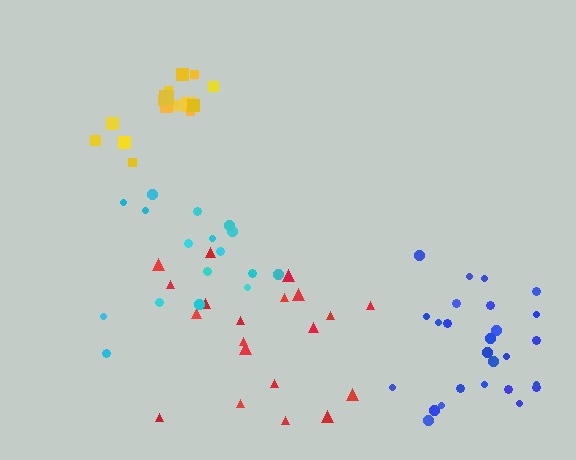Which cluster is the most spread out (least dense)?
Cyan.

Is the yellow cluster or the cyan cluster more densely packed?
Yellow.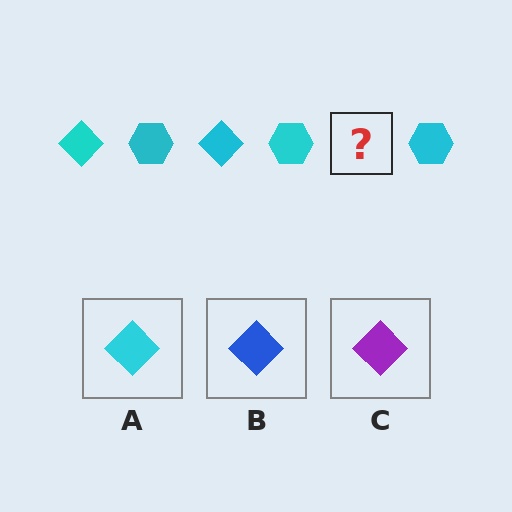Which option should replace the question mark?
Option A.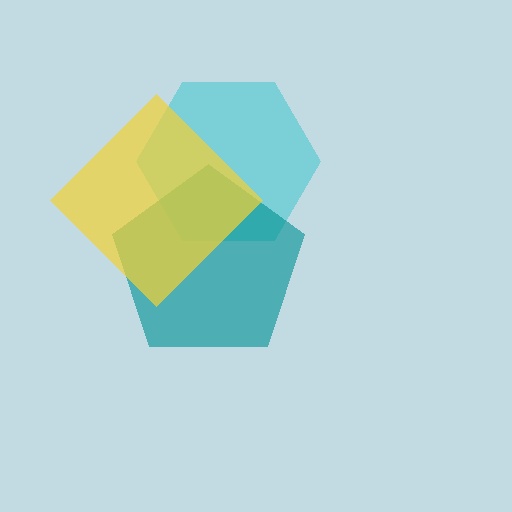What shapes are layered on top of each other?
The layered shapes are: a cyan hexagon, a teal pentagon, a yellow diamond.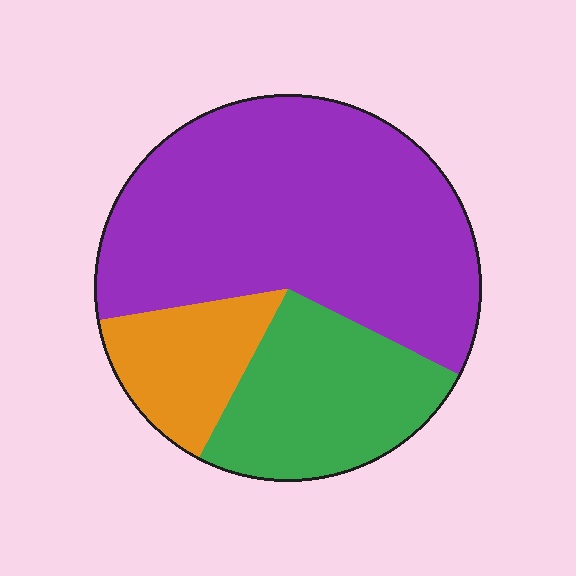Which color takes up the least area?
Orange, at roughly 15%.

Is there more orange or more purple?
Purple.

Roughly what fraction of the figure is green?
Green covers roughly 25% of the figure.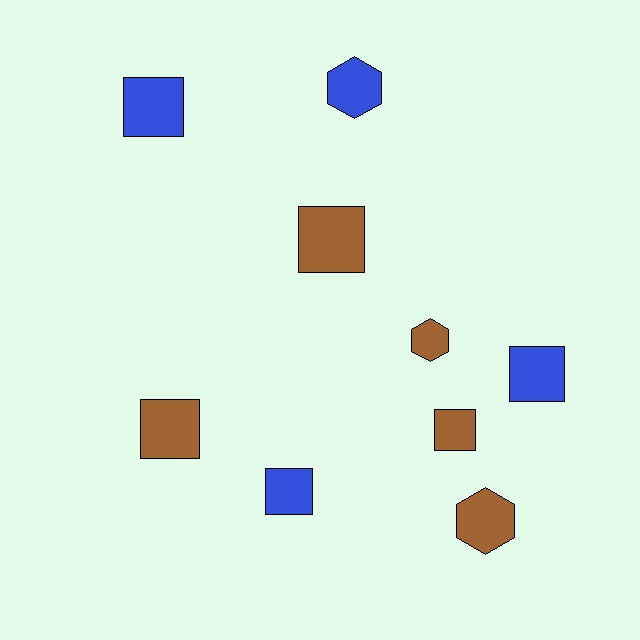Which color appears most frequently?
Brown, with 5 objects.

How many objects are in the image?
There are 9 objects.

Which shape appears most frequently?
Square, with 6 objects.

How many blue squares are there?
There are 3 blue squares.